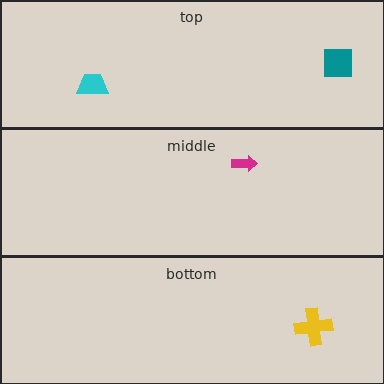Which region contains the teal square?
The top region.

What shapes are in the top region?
The cyan trapezoid, the teal square.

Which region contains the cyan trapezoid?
The top region.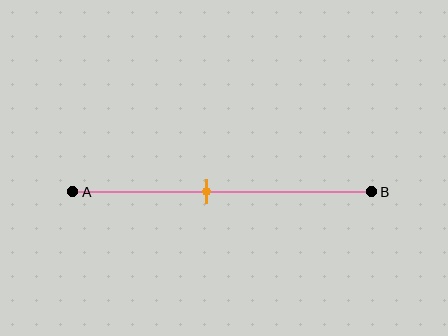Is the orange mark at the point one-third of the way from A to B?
No, the mark is at about 45% from A, not at the 33% one-third point.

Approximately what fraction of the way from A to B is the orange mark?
The orange mark is approximately 45% of the way from A to B.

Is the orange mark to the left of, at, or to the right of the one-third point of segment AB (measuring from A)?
The orange mark is to the right of the one-third point of segment AB.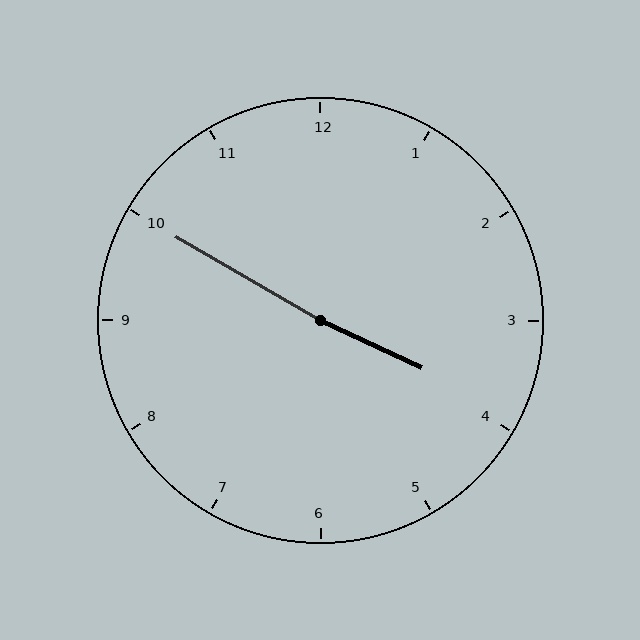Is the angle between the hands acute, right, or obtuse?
It is obtuse.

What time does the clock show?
3:50.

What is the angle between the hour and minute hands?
Approximately 175 degrees.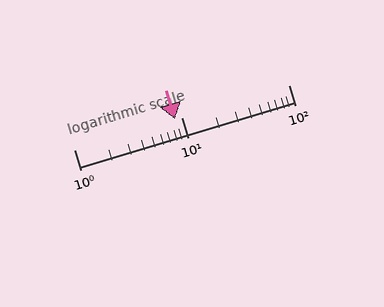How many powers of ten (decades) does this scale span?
The scale spans 2 decades, from 1 to 100.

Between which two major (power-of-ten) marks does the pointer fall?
The pointer is between 1 and 10.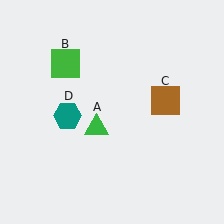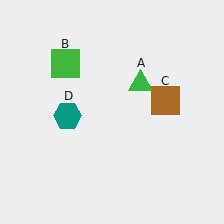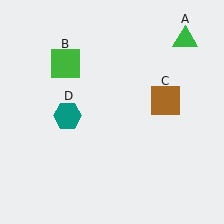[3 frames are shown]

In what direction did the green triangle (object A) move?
The green triangle (object A) moved up and to the right.